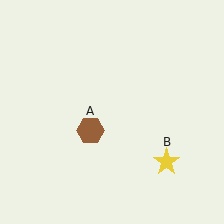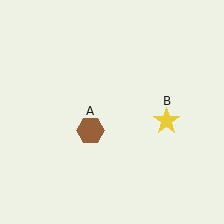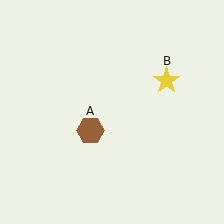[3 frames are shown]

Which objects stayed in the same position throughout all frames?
Brown hexagon (object A) remained stationary.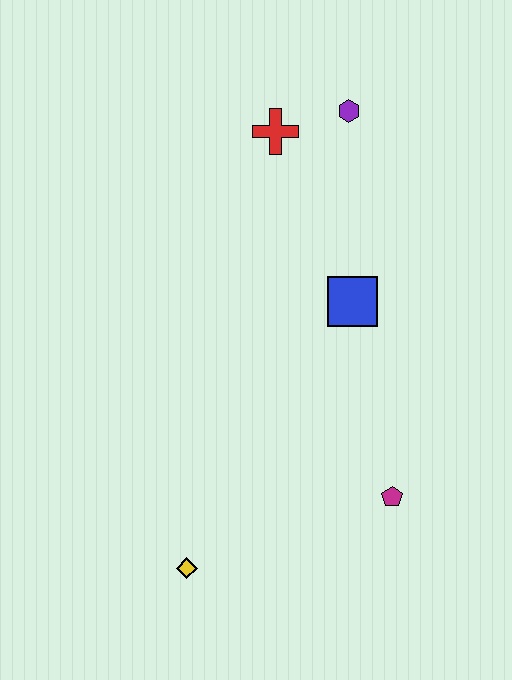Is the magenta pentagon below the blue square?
Yes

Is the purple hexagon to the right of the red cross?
Yes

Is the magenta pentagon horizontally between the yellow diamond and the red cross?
No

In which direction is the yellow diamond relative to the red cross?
The yellow diamond is below the red cross.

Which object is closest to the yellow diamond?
The magenta pentagon is closest to the yellow diamond.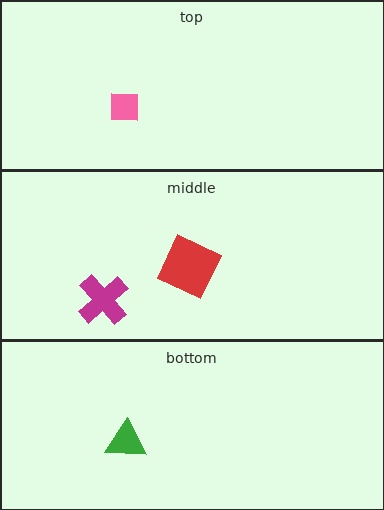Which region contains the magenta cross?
The middle region.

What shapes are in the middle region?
The magenta cross, the red square.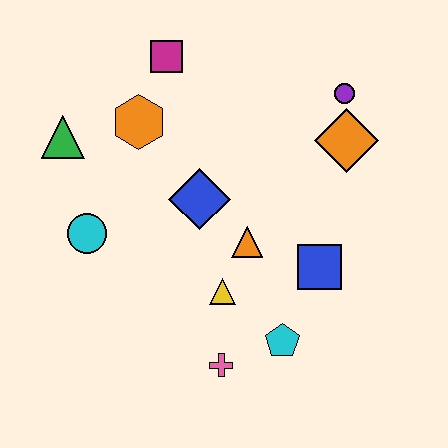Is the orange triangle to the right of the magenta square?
Yes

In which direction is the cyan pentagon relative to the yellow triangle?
The cyan pentagon is to the right of the yellow triangle.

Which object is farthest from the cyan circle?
The purple circle is farthest from the cyan circle.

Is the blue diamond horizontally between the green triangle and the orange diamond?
Yes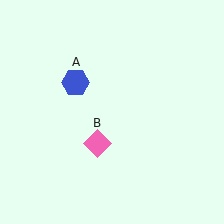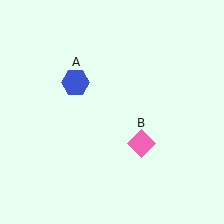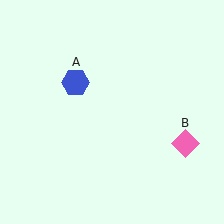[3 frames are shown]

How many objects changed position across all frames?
1 object changed position: pink diamond (object B).